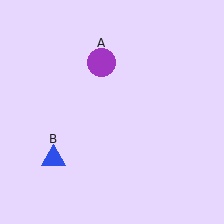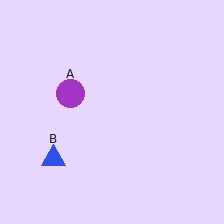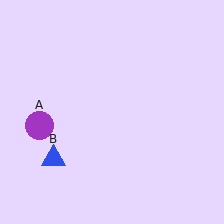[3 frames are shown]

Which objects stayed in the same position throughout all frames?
Blue triangle (object B) remained stationary.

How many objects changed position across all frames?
1 object changed position: purple circle (object A).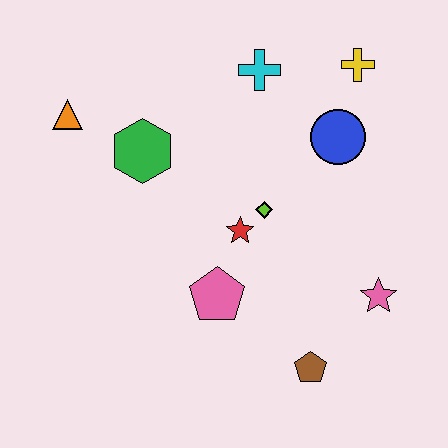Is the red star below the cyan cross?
Yes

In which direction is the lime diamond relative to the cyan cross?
The lime diamond is below the cyan cross.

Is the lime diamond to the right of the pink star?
No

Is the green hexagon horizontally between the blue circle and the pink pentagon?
No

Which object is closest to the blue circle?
The yellow cross is closest to the blue circle.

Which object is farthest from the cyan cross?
The brown pentagon is farthest from the cyan cross.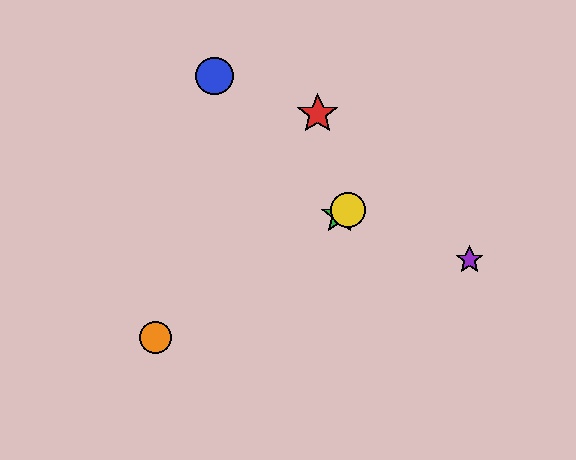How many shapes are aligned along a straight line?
3 shapes (the green star, the yellow circle, the orange circle) are aligned along a straight line.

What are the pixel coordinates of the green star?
The green star is at (340, 215).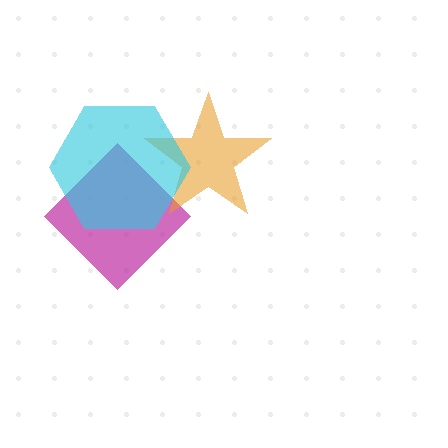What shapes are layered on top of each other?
The layered shapes are: a magenta diamond, an orange star, a cyan hexagon.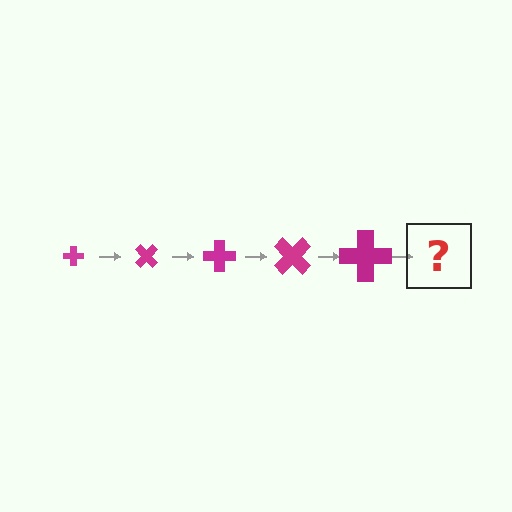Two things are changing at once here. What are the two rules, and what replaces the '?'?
The two rules are that the cross grows larger each step and it rotates 45 degrees each step. The '?' should be a cross, larger than the previous one and rotated 225 degrees from the start.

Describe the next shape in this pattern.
It should be a cross, larger than the previous one and rotated 225 degrees from the start.